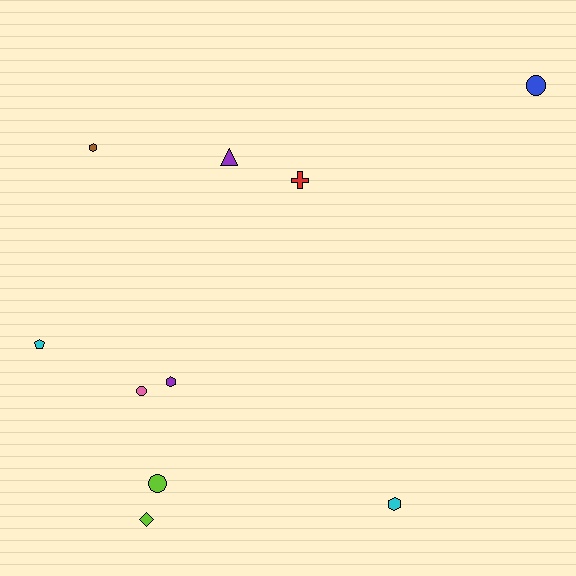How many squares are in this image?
There are no squares.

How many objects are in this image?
There are 10 objects.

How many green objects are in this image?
There are no green objects.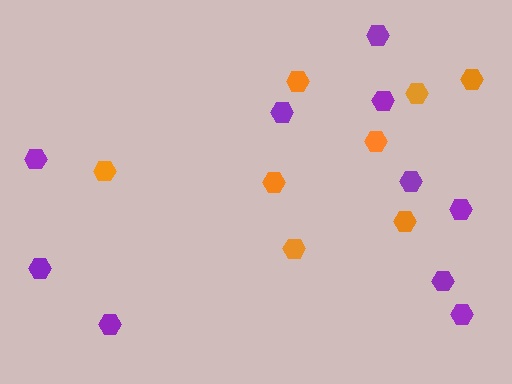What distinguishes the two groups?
There are 2 groups: one group of purple hexagons (10) and one group of orange hexagons (8).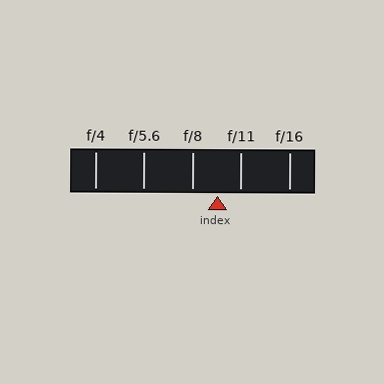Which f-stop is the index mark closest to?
The index mark is closest to f/11.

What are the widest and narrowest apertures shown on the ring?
The widest aperture shown is f/4 and the narrowest is f/16.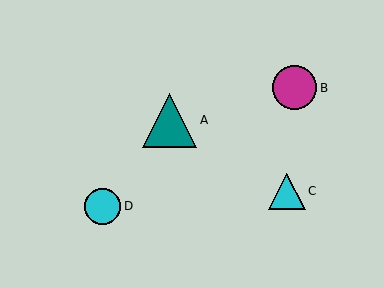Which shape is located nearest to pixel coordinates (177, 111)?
The teal triangle (labeled A) at (170, 120) is nearest to that location.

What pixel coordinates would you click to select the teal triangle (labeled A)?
Click at (170, 120) to select the teal triangle A.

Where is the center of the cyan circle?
The center of the cyan circle is at (103, 206).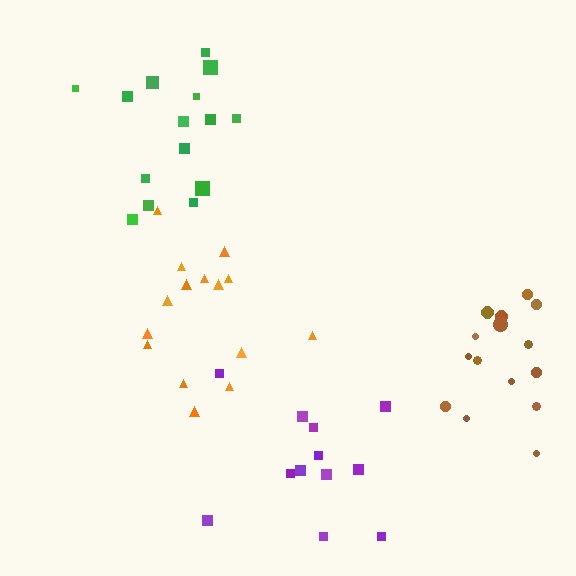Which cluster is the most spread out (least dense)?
Purple.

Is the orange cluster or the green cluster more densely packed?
Orange.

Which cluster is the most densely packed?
Brown.